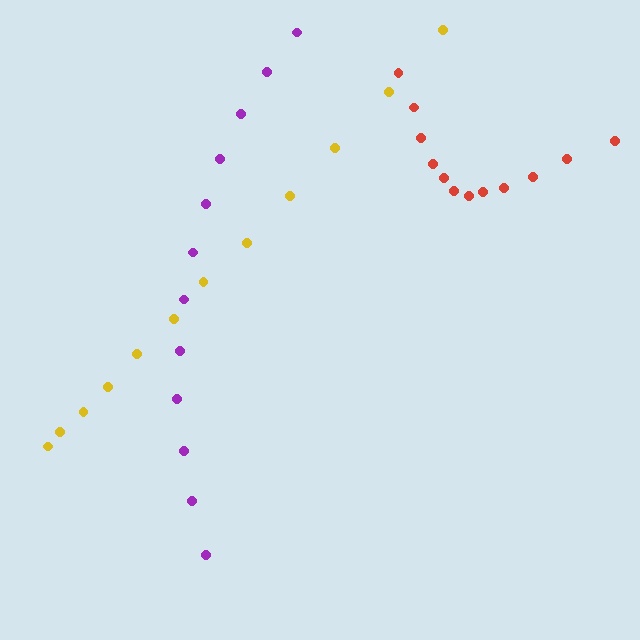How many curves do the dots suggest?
There are 3 distinct paths.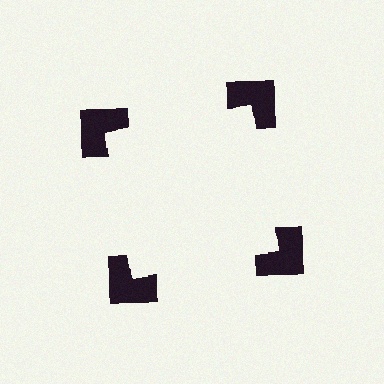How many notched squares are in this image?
There are 4 — one at each vertex of the illusory square.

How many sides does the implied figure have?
4 sides.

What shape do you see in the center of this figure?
An illusory square — its edges are inferred from the aligned wedge cuts in the notched squares, not physically drawn.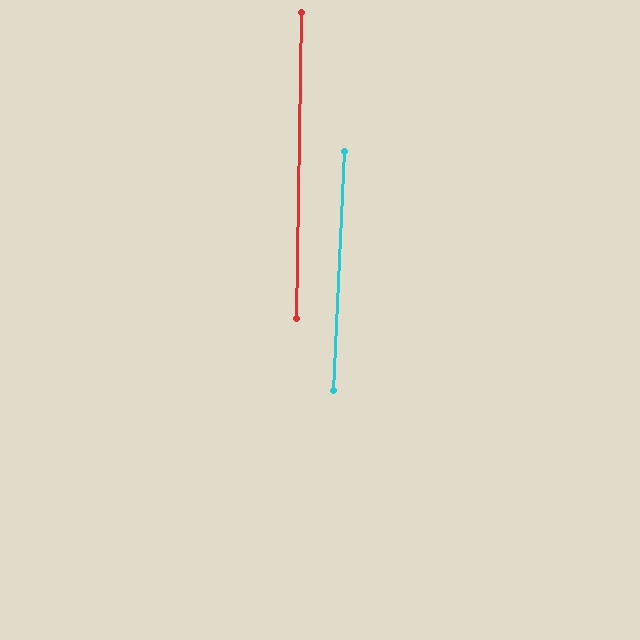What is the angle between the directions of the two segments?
Approximately 2 degrees.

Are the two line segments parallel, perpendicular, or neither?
Parallel — their directions differ by only 1.6°.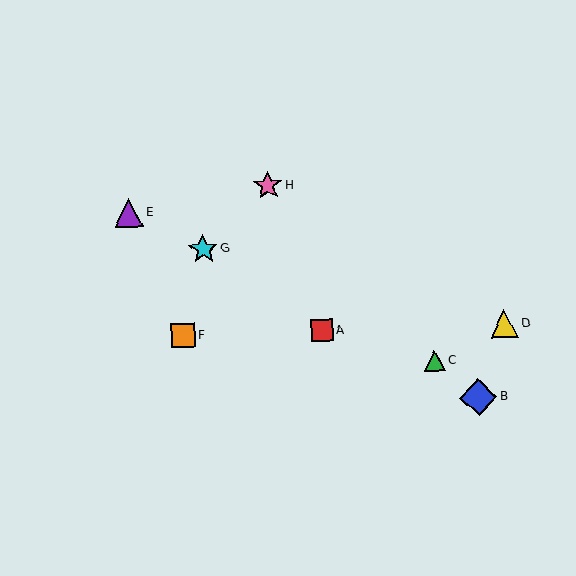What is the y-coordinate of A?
Object A is at y≈330.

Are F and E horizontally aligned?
No, F is at y≈335 and E is at y≈213.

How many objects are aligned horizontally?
3 objects (A, D, F) are aligned horizontally.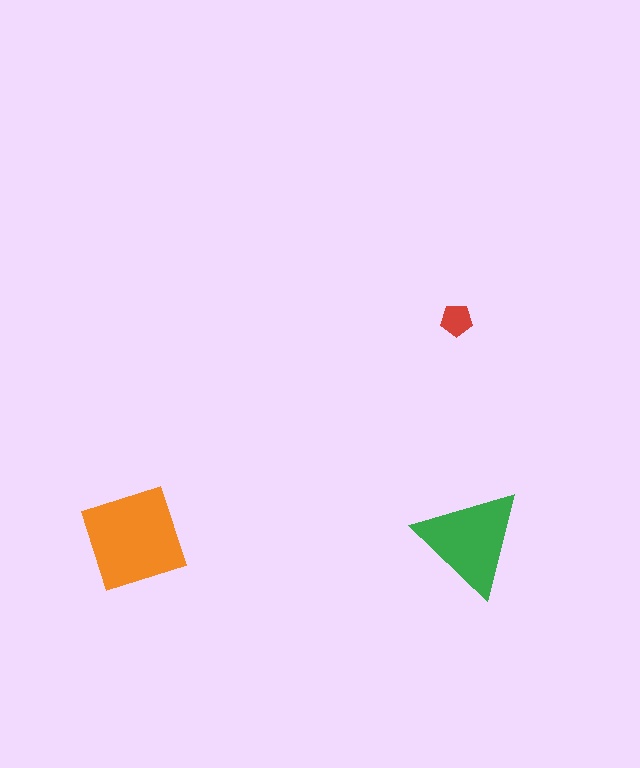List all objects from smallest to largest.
The red pentagon, the green triangle, the orange square.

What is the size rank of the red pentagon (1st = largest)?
3rd.